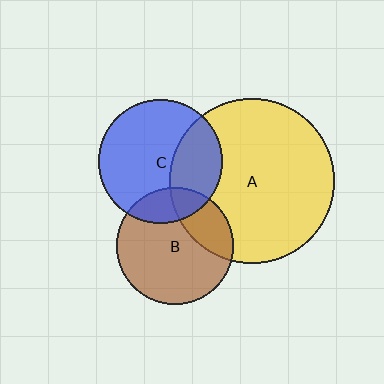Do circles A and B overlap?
Yes.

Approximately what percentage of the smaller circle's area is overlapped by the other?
Approximately 25%.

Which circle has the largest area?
Circle A (yellow).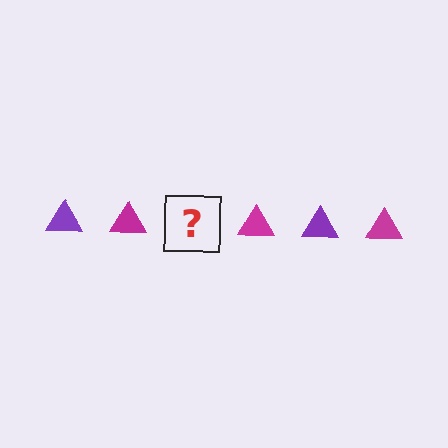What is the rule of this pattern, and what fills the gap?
The rule is that the pattern cycles through purple, magenta triangles. The gap should be filled with a purple triangle.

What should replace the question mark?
The question mark should be replaced with a purple triangle.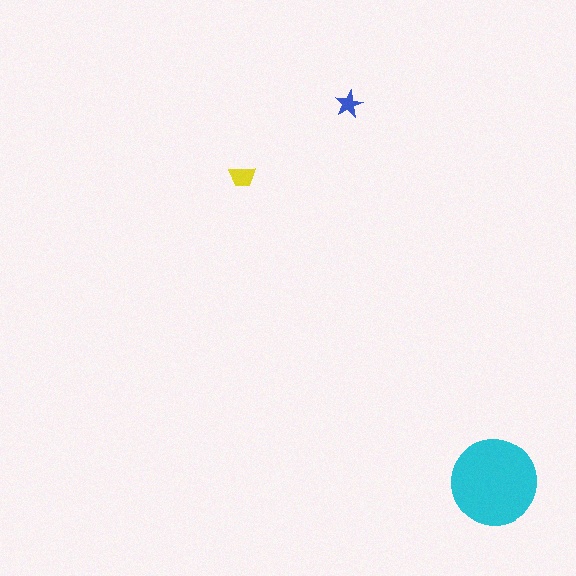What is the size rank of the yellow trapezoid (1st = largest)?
2nd.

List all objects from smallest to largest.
The blue star, the yellow trapezoid, the cyan circle.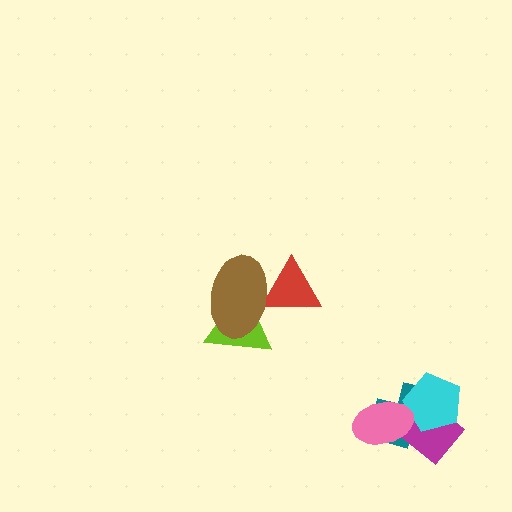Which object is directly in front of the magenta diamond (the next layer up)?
The cyan pentagon is directly in front of the magenta diamond.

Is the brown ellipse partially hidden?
No, no other shape covers it.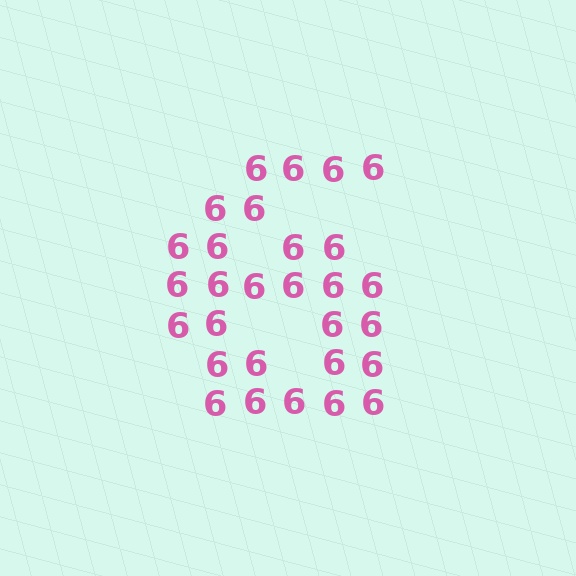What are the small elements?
The small elements are digit 6's.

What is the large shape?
The large shape is the digit 6.